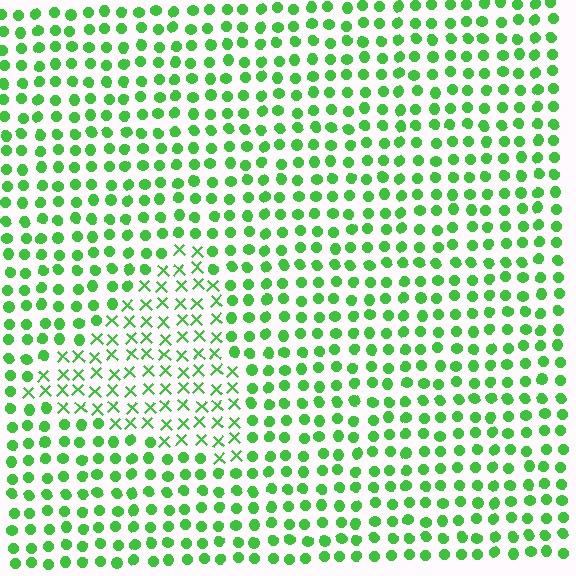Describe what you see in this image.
The image is filled with small green elements arranged in a uniform grid. A triangle-shaped region contains X marks, while the surrounding area contains circles. The boundary is defined purely by the change in element shape.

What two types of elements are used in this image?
The image uses X marks inside the triangle region and circles outside it.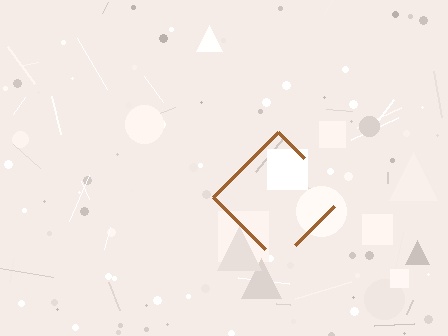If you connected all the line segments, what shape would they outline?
They would outline a diamond.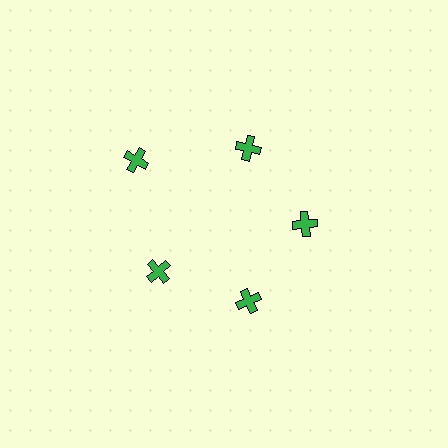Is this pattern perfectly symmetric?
No. The 5 green crosses are arranged in a ring, but one element near the 10 o'clock position is pushed outward from the center, breaking the 5-fold rotational symmetry.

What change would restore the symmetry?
The symmetry would be restored by moving it inward, back onto the ring so that all 5 crosses sit at equal angles and equal distance from the center.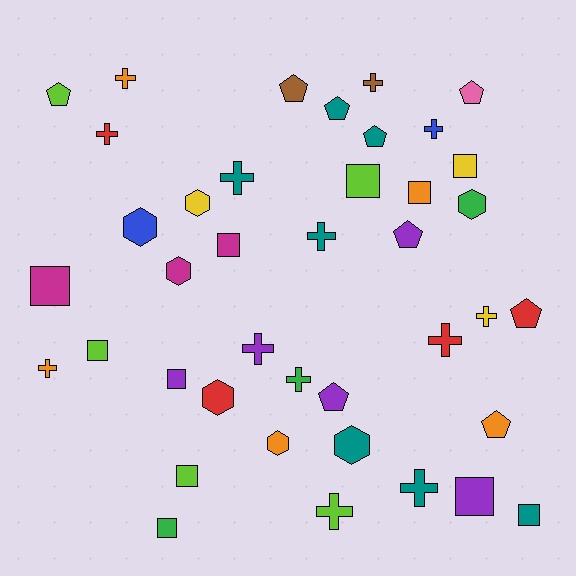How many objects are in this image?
There are 40 objects.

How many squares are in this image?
There are 11 squares.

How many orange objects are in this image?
There are 5 orange objects.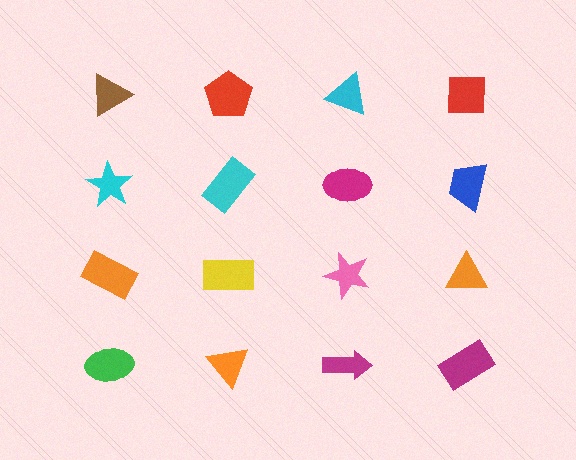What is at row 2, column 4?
A blue trapezoid.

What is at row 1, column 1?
A brown triangle.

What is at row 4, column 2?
An orange triangle.